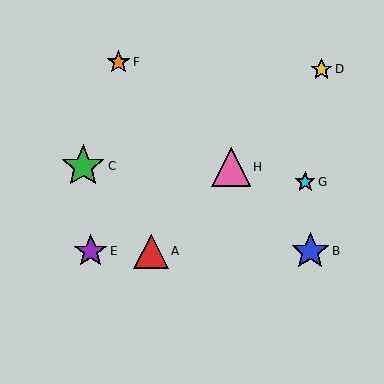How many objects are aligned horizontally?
3 objects (A, B, E) are aligned horizontally.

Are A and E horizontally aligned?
Yes, both are at y≈251.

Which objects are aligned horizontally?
Objects A, B, E are aligned horizontally.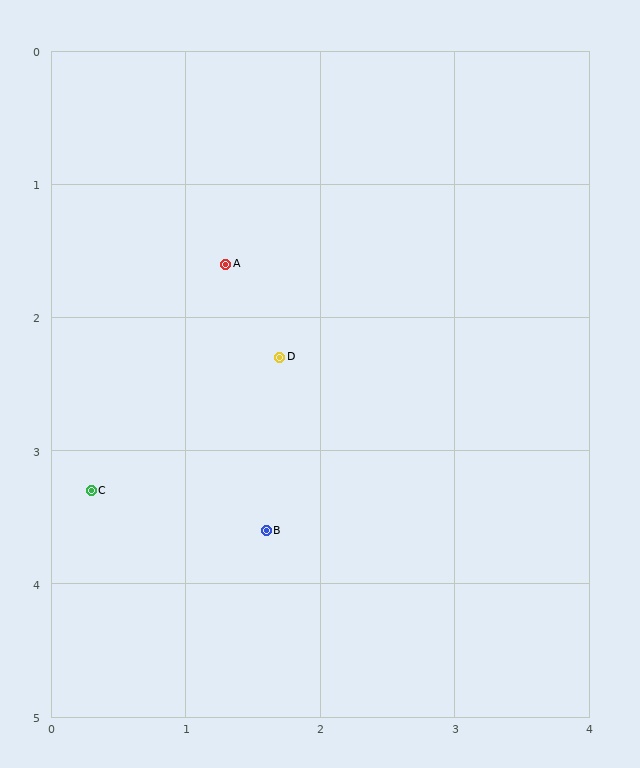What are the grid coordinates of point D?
Point D is at approximately (1.7, 2.3).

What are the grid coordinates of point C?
Point C is at approximately (0.3, 3.3).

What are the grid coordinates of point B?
Point B is at approximately (1.6, 3.6).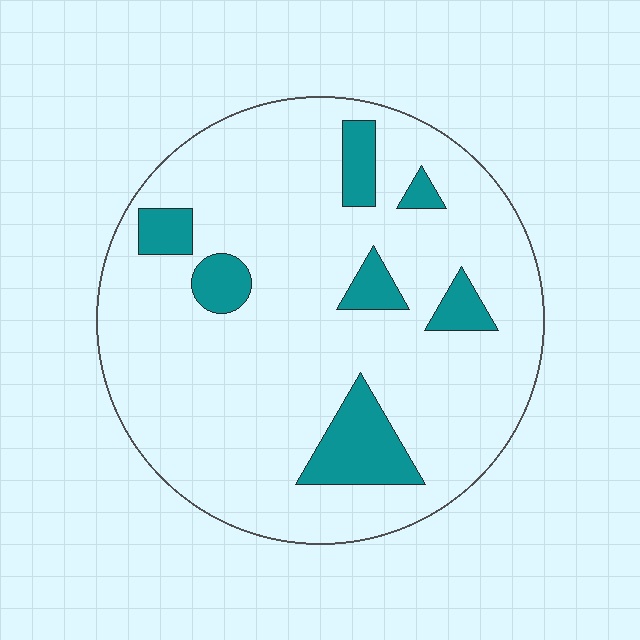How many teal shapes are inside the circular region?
7.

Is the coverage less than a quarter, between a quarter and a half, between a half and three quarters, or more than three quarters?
Less than a quarter.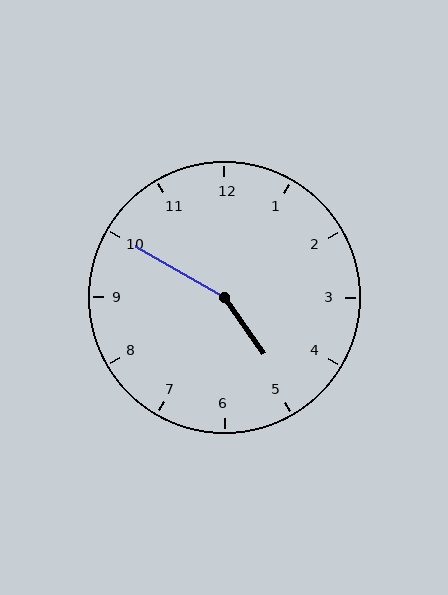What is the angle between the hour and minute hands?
Approximately 155 degrees.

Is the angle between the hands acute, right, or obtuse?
It is obtuse.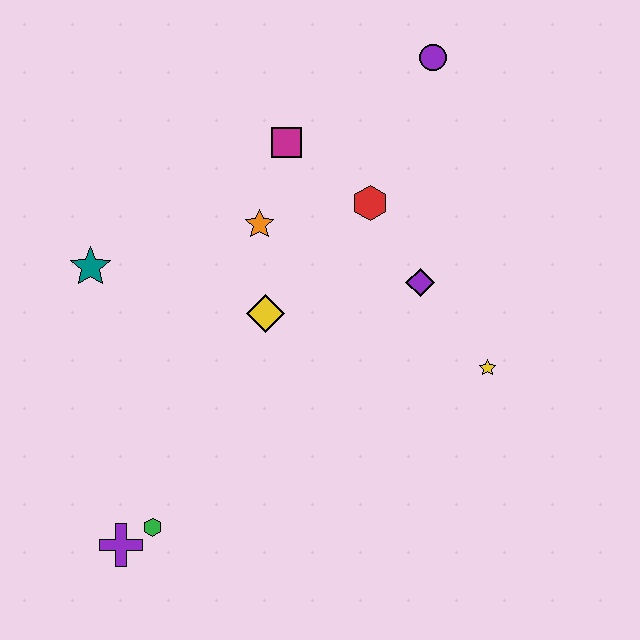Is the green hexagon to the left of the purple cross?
No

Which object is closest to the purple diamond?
The red hexagon is closest to the purple diamond.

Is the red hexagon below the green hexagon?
No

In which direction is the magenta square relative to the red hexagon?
The magenta square is to the left of the red hexagon.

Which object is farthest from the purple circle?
The purple cross is farthest from the purple circle.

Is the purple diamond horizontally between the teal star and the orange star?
No